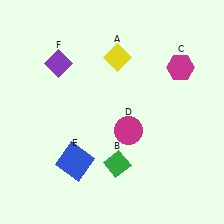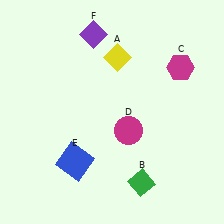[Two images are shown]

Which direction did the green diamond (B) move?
The green diamond (B) moved right.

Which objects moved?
The objects that moved are: the green diamond (B), the purple diamond (F).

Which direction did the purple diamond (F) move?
The purple diamond (F) moved right.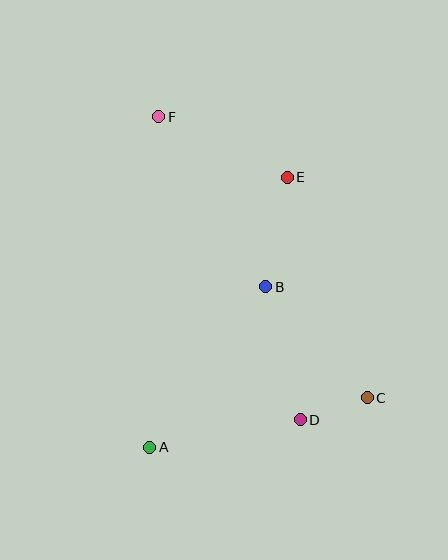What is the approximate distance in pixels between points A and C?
The distance between A and C is approximately 223 pixels.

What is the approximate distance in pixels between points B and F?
The distance between B and F is approximately 201 pixels.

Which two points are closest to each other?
Points C and D are closest to each other.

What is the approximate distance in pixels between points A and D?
The distance between A and D is approximately 153 pixels.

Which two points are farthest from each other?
Points C and F are farthest from each other.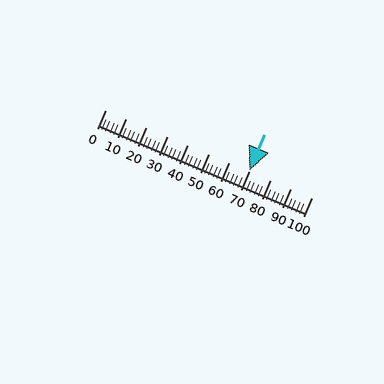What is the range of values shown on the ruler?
The ruler shows values from 0 to 100.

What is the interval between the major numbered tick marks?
The major tick marks are spaced 10 units apart.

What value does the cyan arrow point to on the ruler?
The cyan arrow points to approximately 70.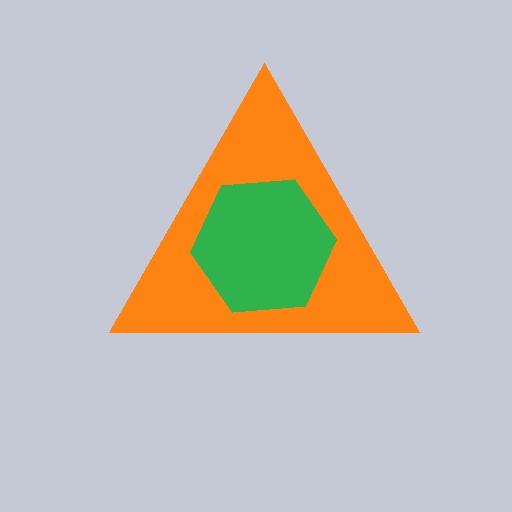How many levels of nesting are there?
2.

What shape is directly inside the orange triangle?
The green hexagon.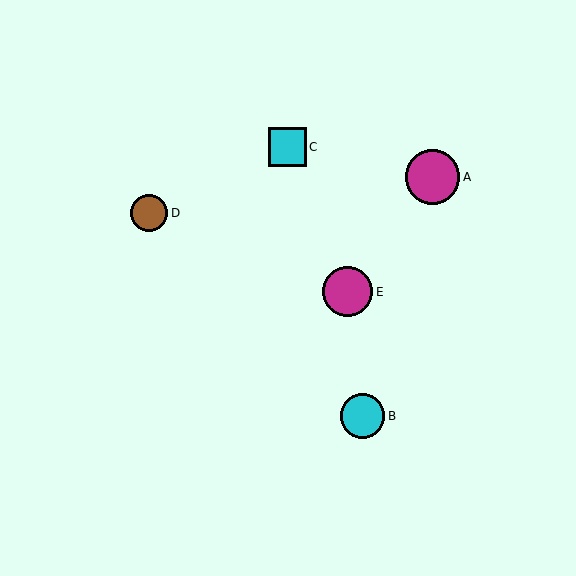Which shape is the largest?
The magenta circle (labeled A) is the largest.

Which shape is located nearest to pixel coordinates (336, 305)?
The magenta circle (labeled E) at (348, 292) is nearest to that location.